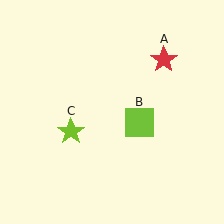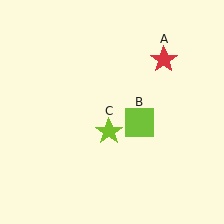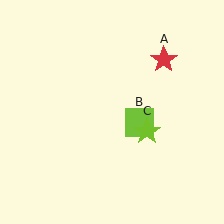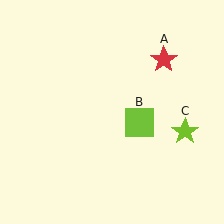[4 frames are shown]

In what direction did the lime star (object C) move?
The lime star (object C) moved right.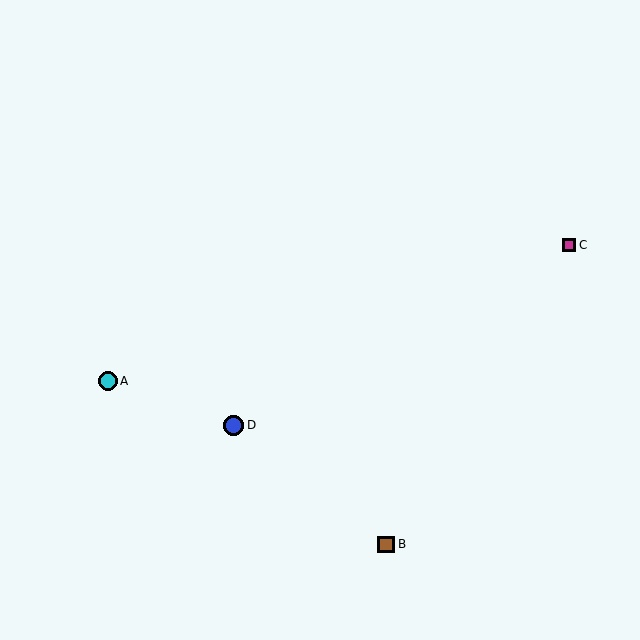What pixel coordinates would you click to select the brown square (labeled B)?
Click at (386, 544) to select the brown square B.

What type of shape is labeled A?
Shape A is a cyan circle.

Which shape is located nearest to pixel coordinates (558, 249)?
The magenta square (labeled C) at (569, 245) is nearest to that location.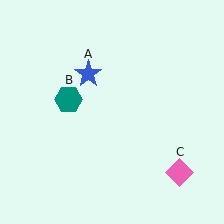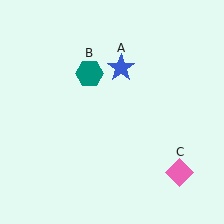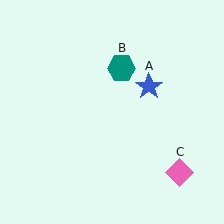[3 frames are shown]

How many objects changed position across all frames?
2 objects changed position: blue star (object A), teal hexagon (object B).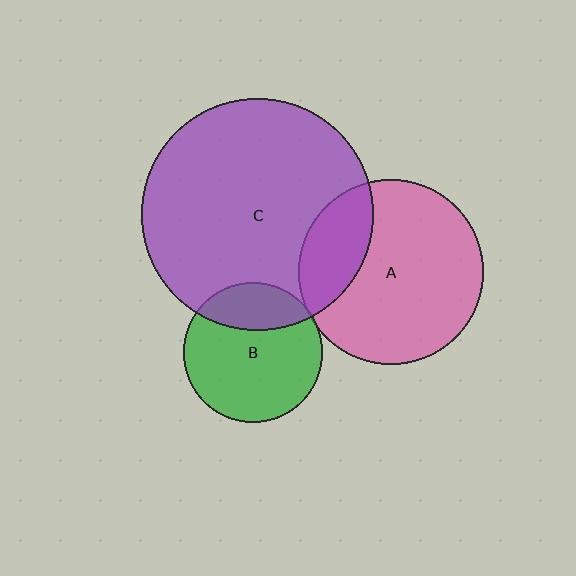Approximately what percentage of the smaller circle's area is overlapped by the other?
Approximately 25%.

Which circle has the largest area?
Circle C (purple).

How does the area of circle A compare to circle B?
Approximately 1.8 times.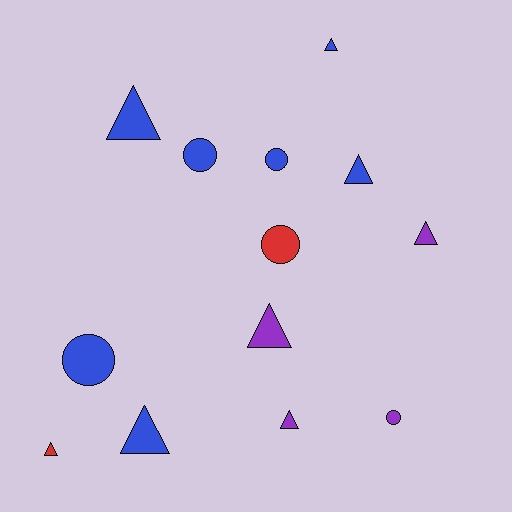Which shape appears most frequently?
Triangle, with 8 objects.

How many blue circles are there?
There are 3 blue circles.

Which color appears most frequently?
Blue, with 7 objects.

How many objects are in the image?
There are 13 objects.